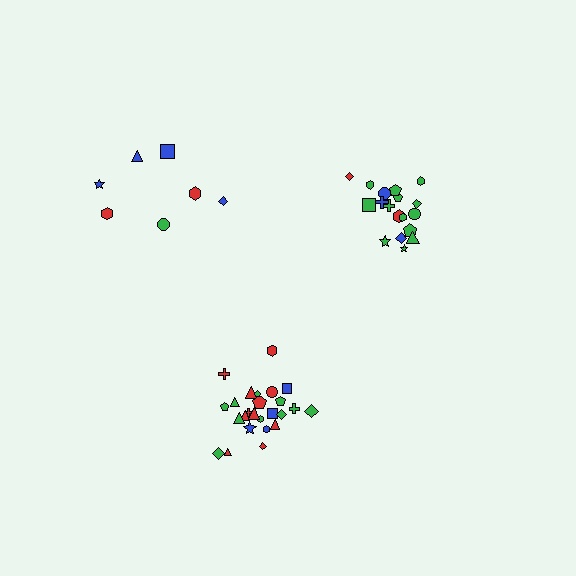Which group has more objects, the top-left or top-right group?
The top-right group.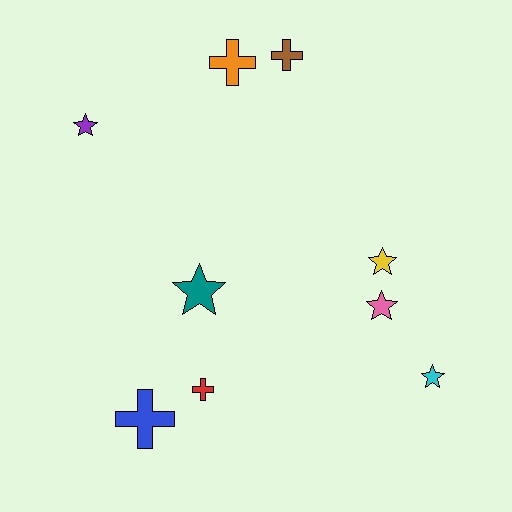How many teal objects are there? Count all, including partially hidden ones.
There is 1 teal object.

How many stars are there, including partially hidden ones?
There are 5 stars.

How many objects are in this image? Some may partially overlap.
There are 9 objects.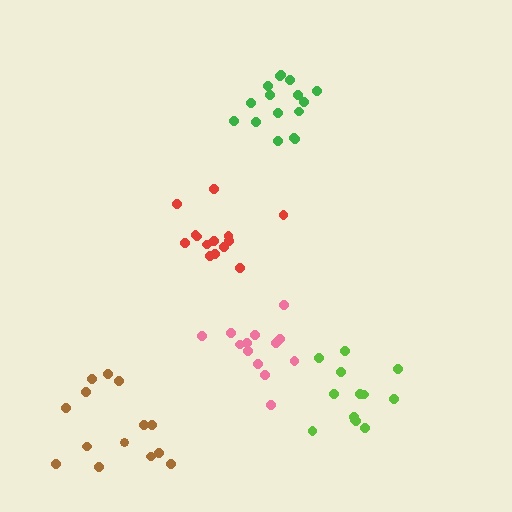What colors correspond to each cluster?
The clusters are colored: red, pink, brown, lime, green.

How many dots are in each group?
Group 1: 14 dots, Group 2: 13 dots, Group 3: 14 dots, Group 4: 13 dots, Group 5: 16 dots (70 total).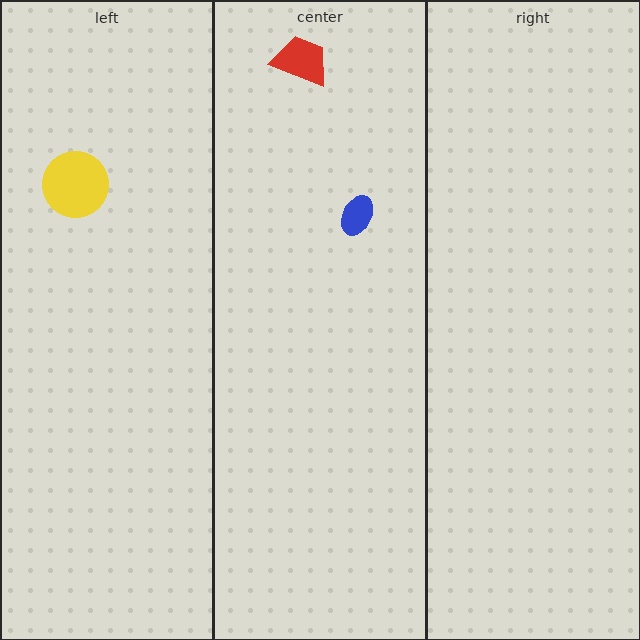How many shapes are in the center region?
2.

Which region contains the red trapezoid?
The center region.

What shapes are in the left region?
The yellow circle.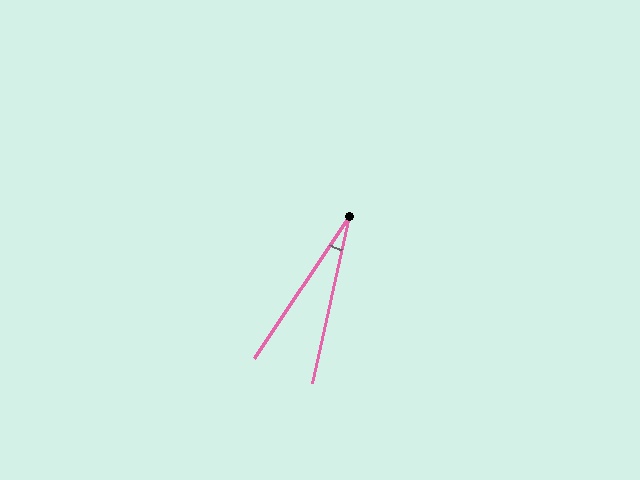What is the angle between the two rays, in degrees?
Approximately 21 degrees.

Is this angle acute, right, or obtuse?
It is acute.